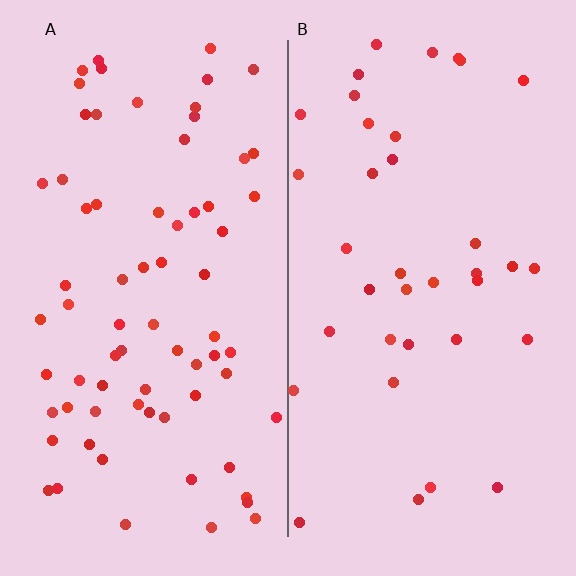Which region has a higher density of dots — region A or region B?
A (the left).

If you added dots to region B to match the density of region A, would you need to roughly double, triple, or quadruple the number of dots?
Approximately double.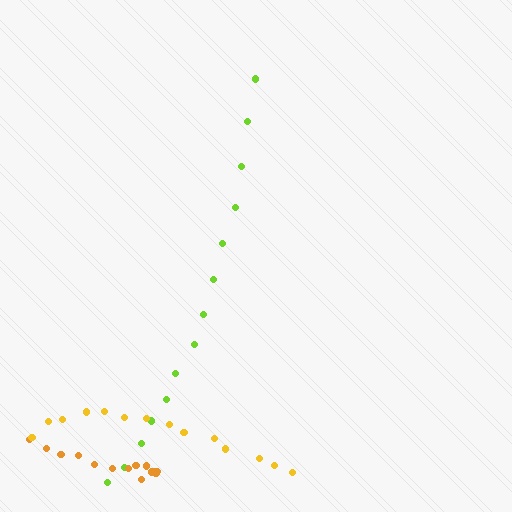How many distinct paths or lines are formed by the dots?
There are 3 distinct paths.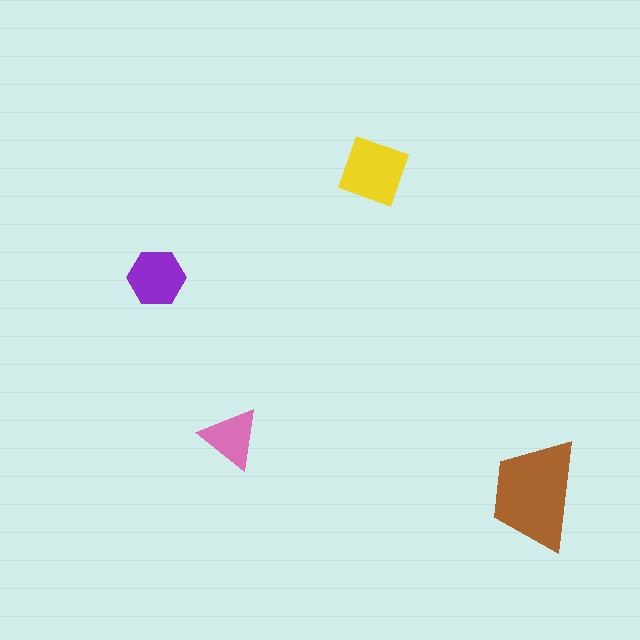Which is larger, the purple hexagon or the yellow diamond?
The yellow diamond.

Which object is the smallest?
The pink triangle.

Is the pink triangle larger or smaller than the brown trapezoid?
Smaller.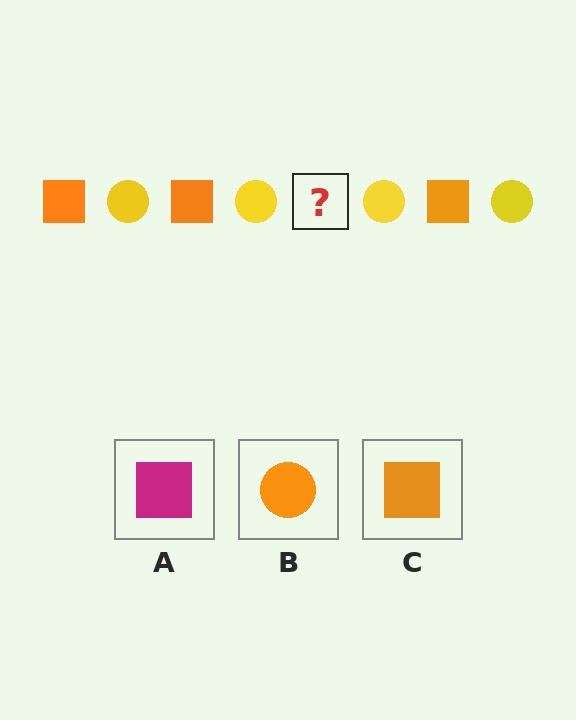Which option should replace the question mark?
Option C.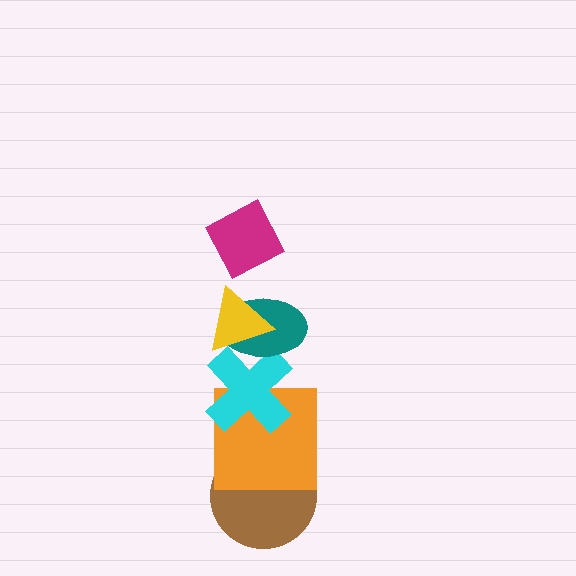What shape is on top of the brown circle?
The orange square is on top of the brown circle.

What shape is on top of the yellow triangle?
The magenta diamond is on top of the yellow triangle.